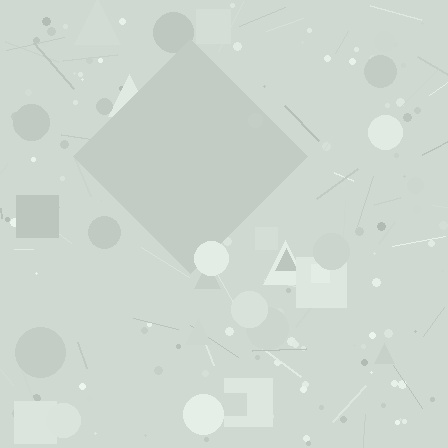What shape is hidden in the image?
A diamond is hidden in the image.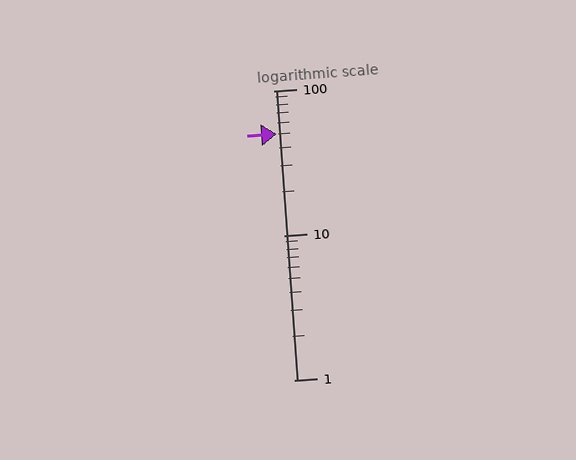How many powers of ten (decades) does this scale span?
The scale spans 2 decades, from 1 to 100.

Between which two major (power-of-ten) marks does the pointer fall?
The pointer is between 10 and 100.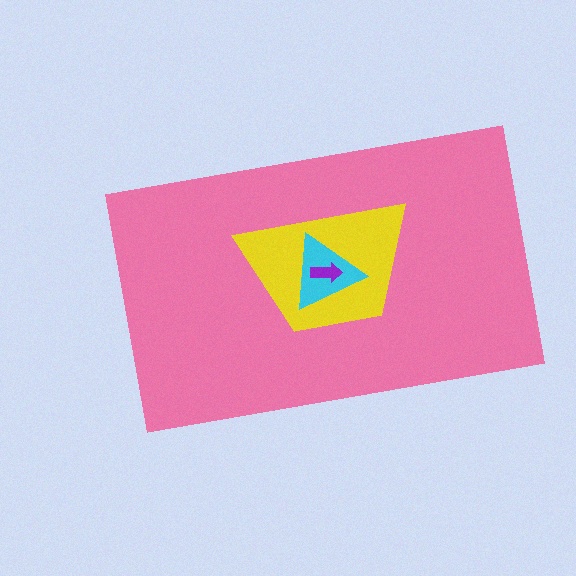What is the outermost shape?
The pink rectangle.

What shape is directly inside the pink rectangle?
The yellow trapezoid.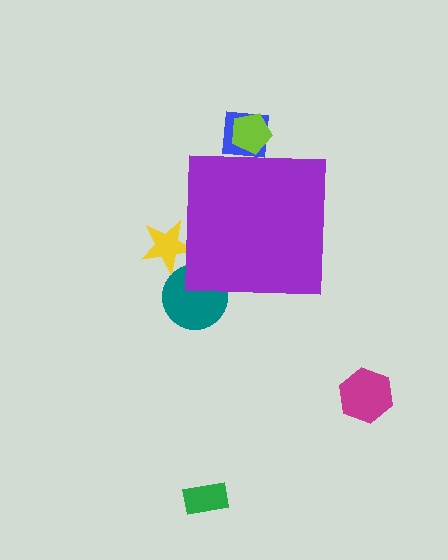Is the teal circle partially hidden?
Yes, the teal circle is partially hidden behind the purple square.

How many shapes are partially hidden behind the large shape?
4 shapes are partially hidden.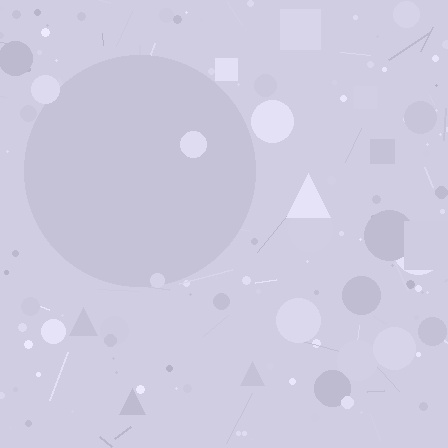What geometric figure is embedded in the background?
A circle is embedded in the background.